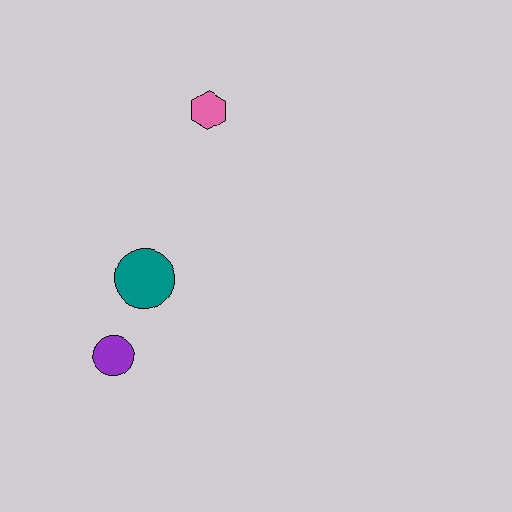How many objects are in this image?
There are 3 objects.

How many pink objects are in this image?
There is 1 pink object.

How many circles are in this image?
There are 2 circles.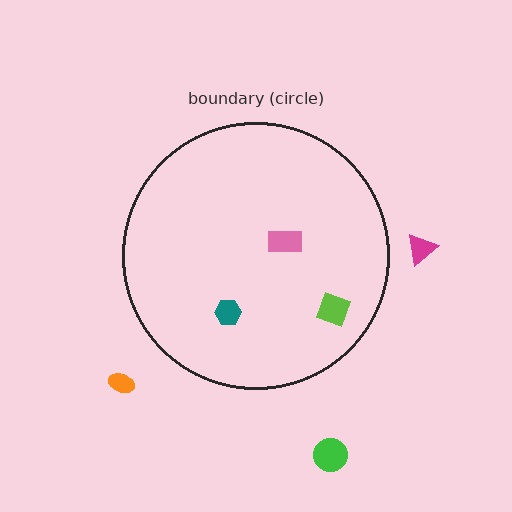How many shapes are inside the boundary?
3 inside, 3 outside.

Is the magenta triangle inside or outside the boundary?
Outside.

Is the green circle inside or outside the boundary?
Outside.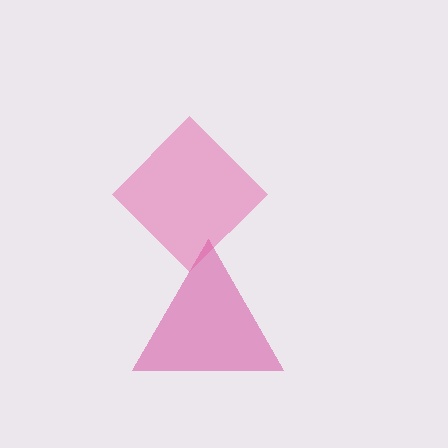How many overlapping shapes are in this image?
There are 2 overlapping shapes in the image.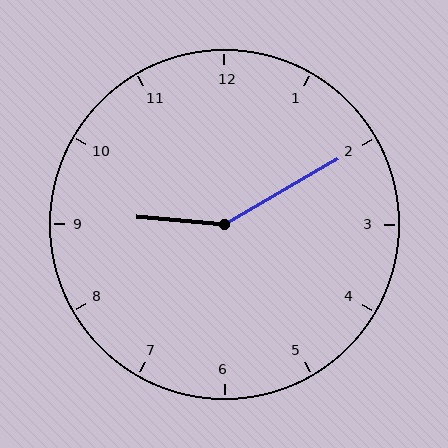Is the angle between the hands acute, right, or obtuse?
It is obtuse.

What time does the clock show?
9:10.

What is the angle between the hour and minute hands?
Approximately 145 degrees.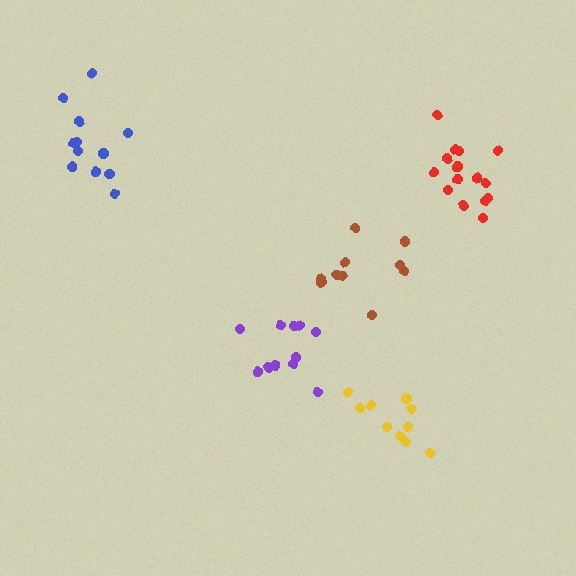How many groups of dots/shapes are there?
There are 5 groups.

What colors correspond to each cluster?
The clusters are colored: brown, yellow, red, purple, blue.